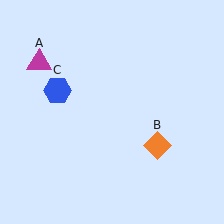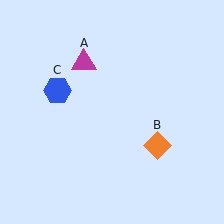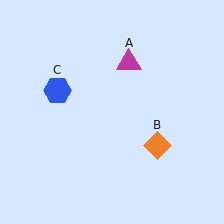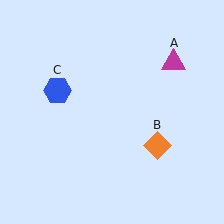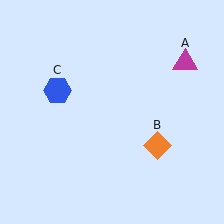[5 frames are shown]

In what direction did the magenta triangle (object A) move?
The magenta triangle (object A) moved right.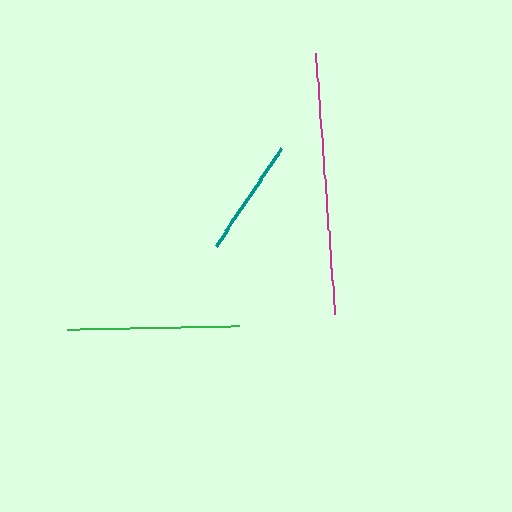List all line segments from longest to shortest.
From longest to shortest: magenta, green, teal.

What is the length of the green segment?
The green segment is approximately 172 pixels long.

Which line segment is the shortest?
The teal line is the shortest at approximately 118 pixels.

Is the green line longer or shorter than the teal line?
The green line is longer than the teal line.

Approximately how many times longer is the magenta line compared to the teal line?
The magenta line is approximately 2.2 times the length of the teal line.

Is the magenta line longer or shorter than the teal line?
The magenta line is longer than the teal line.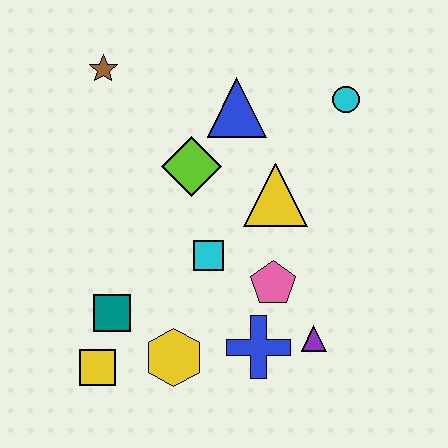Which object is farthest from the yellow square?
The cyan circle is farthest from the yellow square.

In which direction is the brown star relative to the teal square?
The brown star is above the teal square.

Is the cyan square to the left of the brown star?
No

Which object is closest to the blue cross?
The purple triangle is closest to the blue cross.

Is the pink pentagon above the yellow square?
Yes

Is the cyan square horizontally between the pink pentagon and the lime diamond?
Yes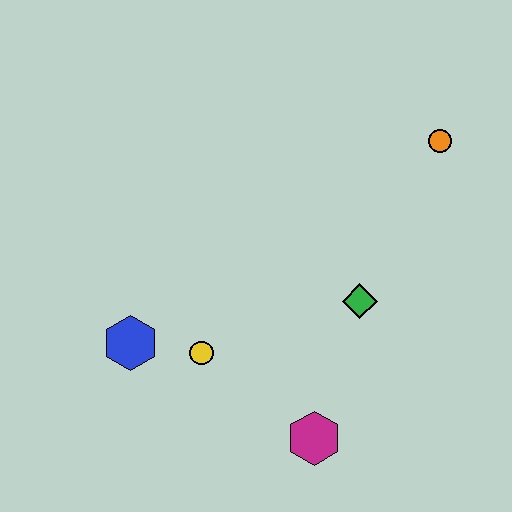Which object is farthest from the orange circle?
The blue hexagon is farthest from the orange circle.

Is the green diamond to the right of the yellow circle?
Yes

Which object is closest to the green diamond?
The magenta hexagon is closest to the green diamond.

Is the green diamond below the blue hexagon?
No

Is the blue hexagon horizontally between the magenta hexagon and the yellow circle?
No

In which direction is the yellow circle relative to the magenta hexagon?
The yellow circle is to the left of the magenta hexagon.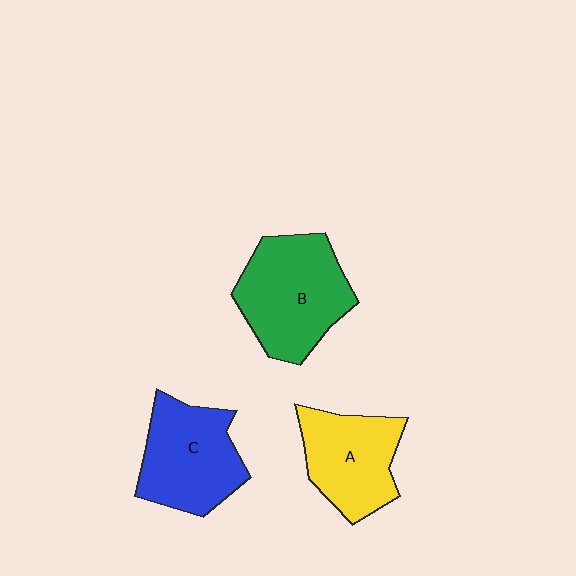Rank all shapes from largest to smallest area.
From largest to smallest: B (green), C (blue), A (yellow).